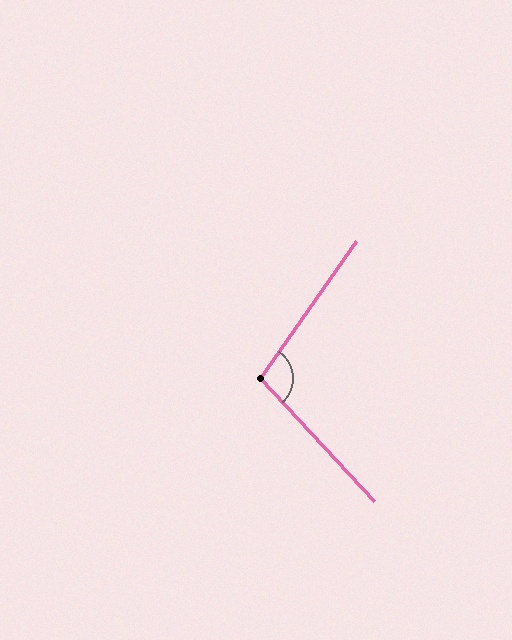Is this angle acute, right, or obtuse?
It is obtuse.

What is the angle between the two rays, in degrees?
Approximately 102 degrees.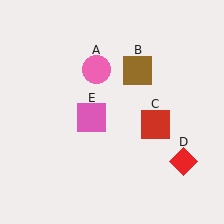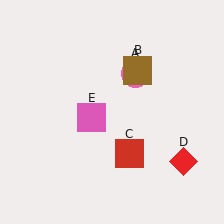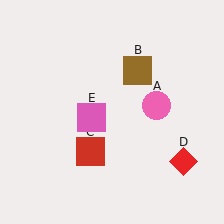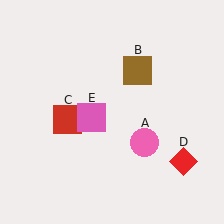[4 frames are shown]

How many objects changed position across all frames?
2 objects changed position: pink circle (object A), red square (object C).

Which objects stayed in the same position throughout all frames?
Brown square (object B) and red diamond (object D) and pink square (object E) remained stationary.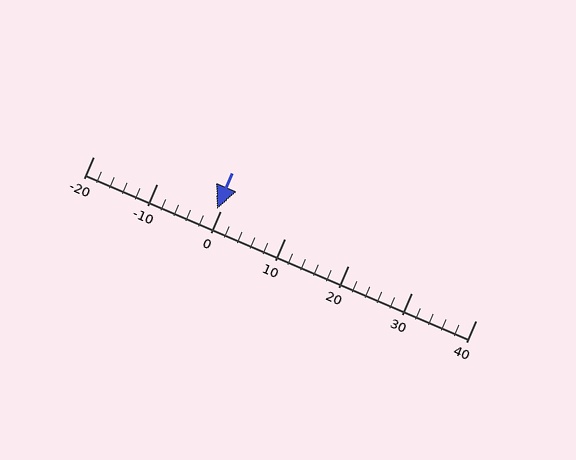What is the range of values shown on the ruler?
The ruler shows values from -20 to 40.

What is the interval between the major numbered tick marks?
The major tick marks are spaced 10 units apart.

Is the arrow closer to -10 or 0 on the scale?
The arrow is closer to 0.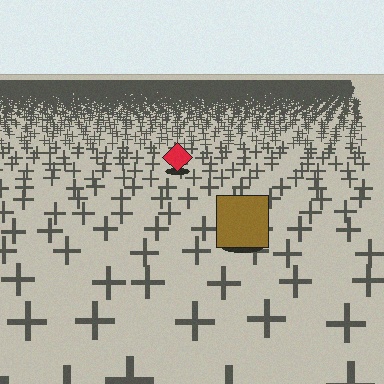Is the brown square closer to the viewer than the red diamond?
Yes. The brown square is closer — you can tell from the texture gradient: the ground texture is coarser near it.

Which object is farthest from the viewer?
The red diamond is farthest from the viewer. It appears smaller and the ground texture around it is denser.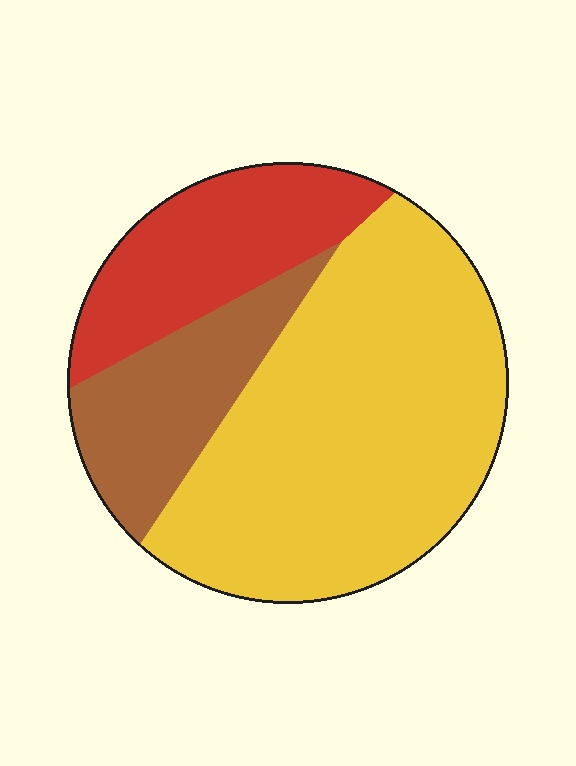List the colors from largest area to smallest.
From largest to smallest: yellow, red, brown.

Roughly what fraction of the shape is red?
Red takes up about one fifth (1/5) of the shape.